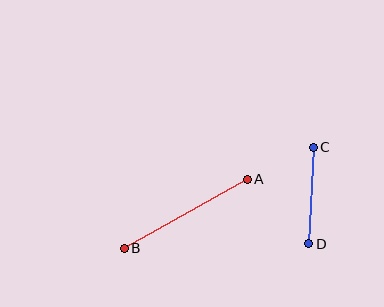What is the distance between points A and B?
The distance is approximately 141 pixels.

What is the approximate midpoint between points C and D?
The midpoint is at approximately (311, 196) pixels.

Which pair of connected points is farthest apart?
Points A and B are farthest apart.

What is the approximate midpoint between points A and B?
The midpoint is at approximately (186, 214) pixels.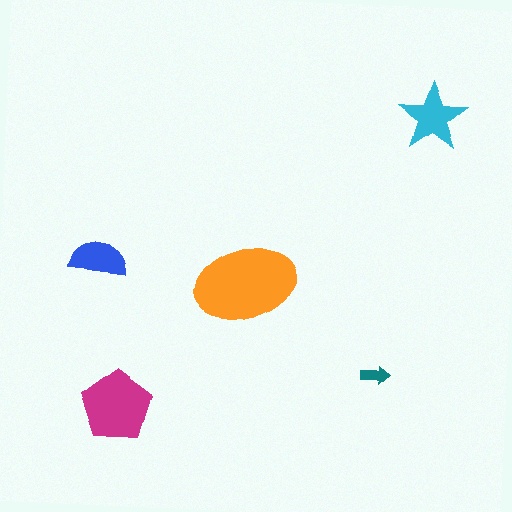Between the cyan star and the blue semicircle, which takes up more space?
The cyan star.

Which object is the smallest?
The teal arrow.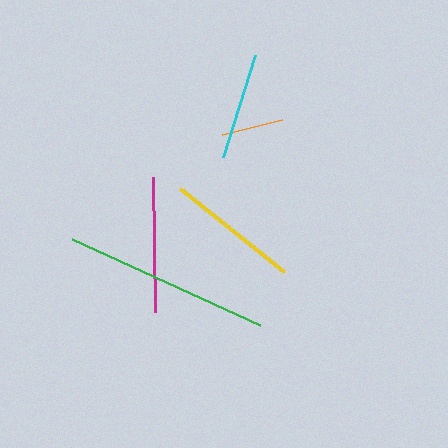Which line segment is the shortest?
The orange line is the shortest at approximately 62 pixels.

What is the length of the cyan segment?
The cyan segment is approximately 106 pixels long.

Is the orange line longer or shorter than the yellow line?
The yellow line is longer than the orange line.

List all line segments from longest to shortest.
From longest to shortest: green, magenta, yellow, cyan, orange.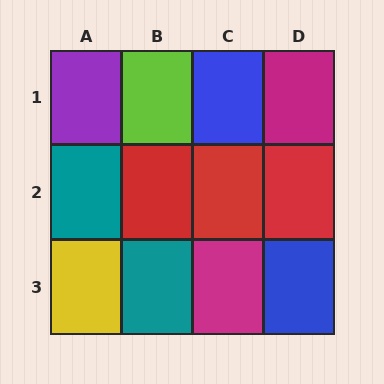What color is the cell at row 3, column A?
Yellow.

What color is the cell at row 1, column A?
Purple.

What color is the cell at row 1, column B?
Lime.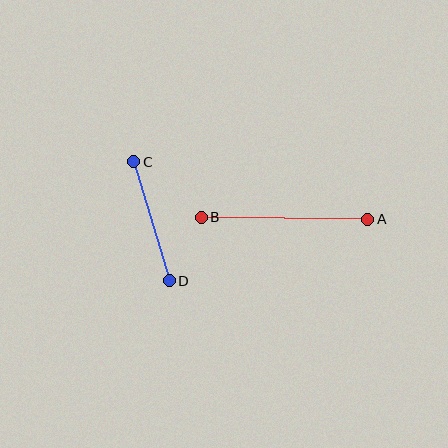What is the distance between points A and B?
The distance is approximately 166 pixels.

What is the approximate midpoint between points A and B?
The midpoint is at approximately (285, 218) pixels.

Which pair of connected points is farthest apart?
Points A and B are farthest apart.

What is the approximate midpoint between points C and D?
The midpoint is at approximately (151, 221) pixels.